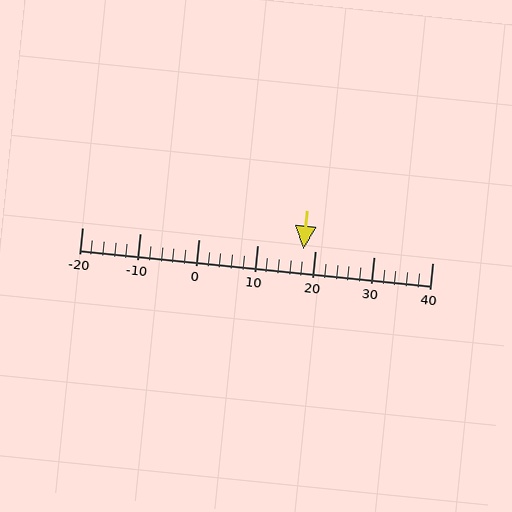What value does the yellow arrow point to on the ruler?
The yellow arrow points to approximately 18.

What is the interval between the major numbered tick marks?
The major tick marks are spaced 10 units apart.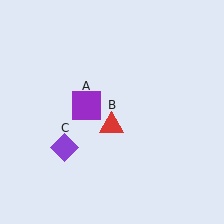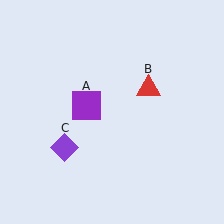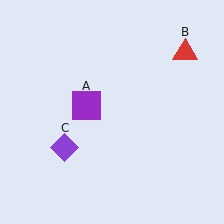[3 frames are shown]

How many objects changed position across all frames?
1 object changed position: red triangle (object B).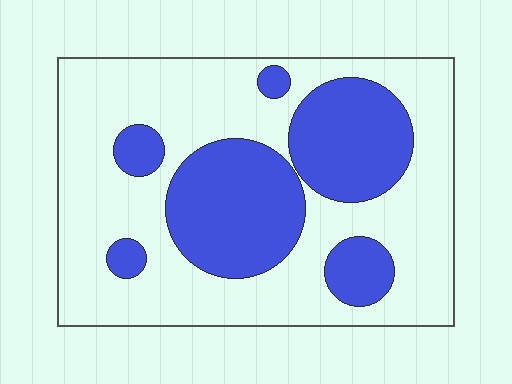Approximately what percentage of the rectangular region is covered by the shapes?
Approximately 35%.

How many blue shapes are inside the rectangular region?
6.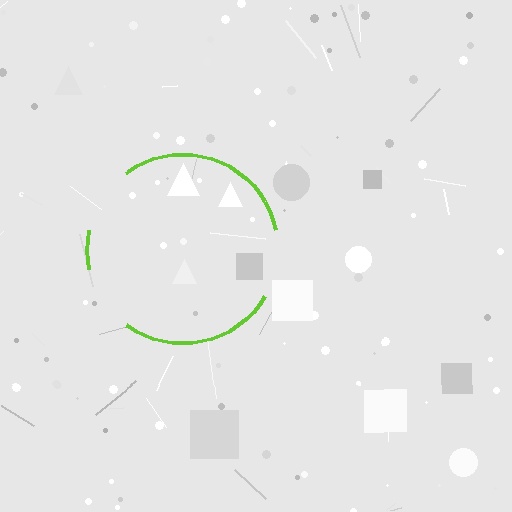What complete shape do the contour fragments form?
The contour fragments form a circle.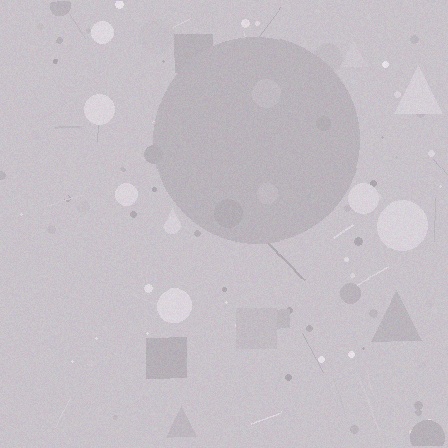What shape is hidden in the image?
A circle is hidden in the image.